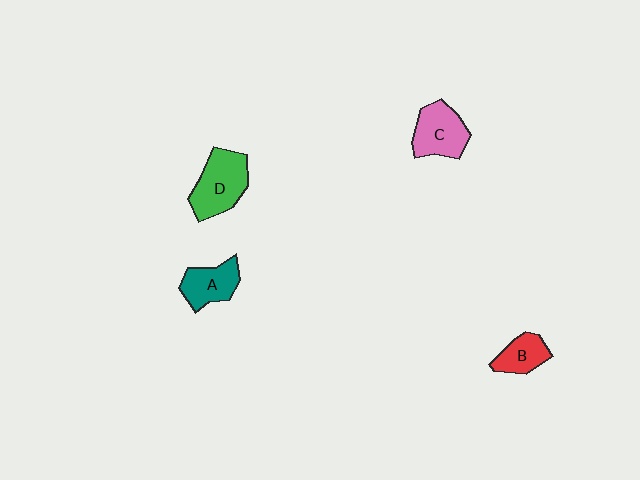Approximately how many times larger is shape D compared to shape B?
Approximately 1.7 times.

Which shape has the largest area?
Shape D (green).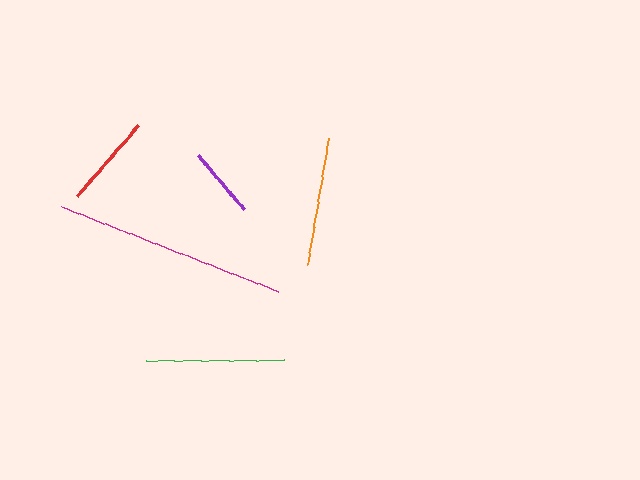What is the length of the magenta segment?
The magenta segment is approximately 233 pixels long.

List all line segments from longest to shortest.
From longest to shortest: magenta, green, orange, red, purple.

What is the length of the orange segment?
The orange segment is approximately 129 pixels long.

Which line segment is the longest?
The magenta line is the longest at approximately 233 pixels.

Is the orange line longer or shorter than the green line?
The green line is longer than the orange line.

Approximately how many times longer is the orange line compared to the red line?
The orange line is approximately 1.4 times the length of the red line.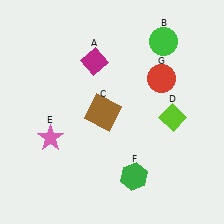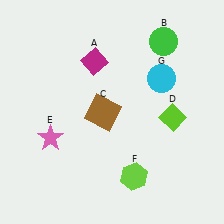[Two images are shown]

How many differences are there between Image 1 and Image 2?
There are 2 differences between the two images.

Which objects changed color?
F changed from green to lime. G changed from red to cyan.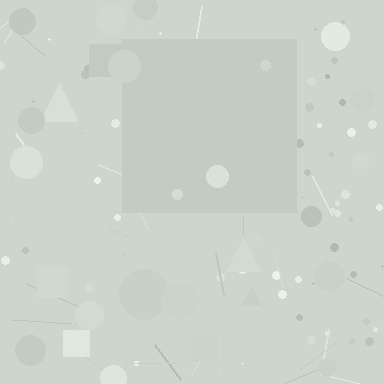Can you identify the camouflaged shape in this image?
The camouflaged shape is a square.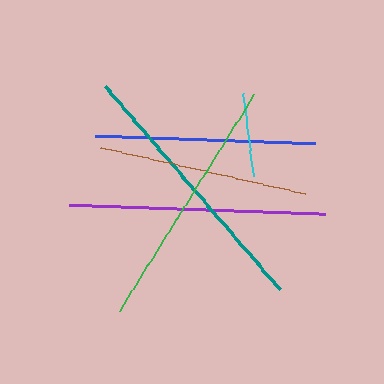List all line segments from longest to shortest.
From longest to shortest: teal, purple, green, blue, brown, cyan.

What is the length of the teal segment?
The teal segment is approximately 268 pixels long.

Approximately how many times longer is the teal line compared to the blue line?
The teal line is approximately 1.2 times the length of the blue line.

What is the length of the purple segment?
The purple segment is approximately 256 pixels long.